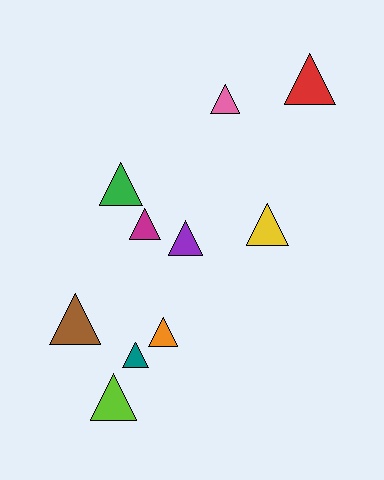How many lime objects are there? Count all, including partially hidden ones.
There is 1 lime object.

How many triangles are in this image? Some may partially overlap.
There are 10 triangles.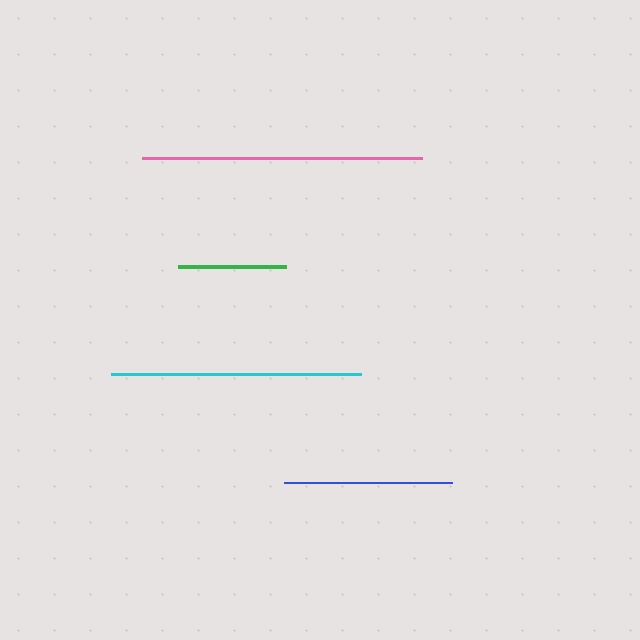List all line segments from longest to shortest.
From longest to shortest: pink, cyan, blue, green.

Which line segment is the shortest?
The green line is the shortest at approximately 108 pixels.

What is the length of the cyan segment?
The cyan segment is approximately 251 pixels long.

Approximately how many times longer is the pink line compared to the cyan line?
The pink line is approximately 1.1 times the length of the cyan line.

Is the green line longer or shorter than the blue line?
The blue line is longer than the green line.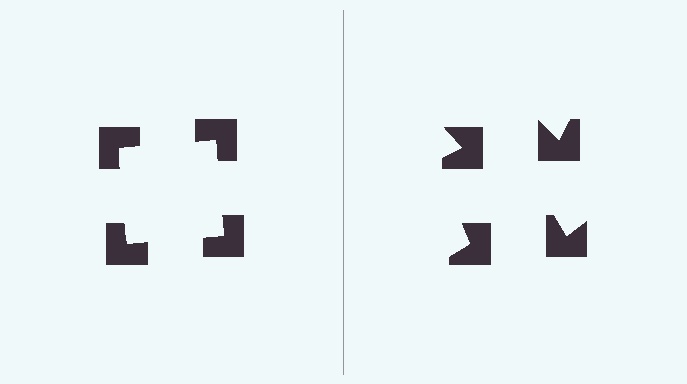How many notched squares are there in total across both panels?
8 — 4 on each side.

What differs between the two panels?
The notched squares are positioned identically on both sides; only the wedge orientations differ. On the left they align to a square; on the right they are misaligned.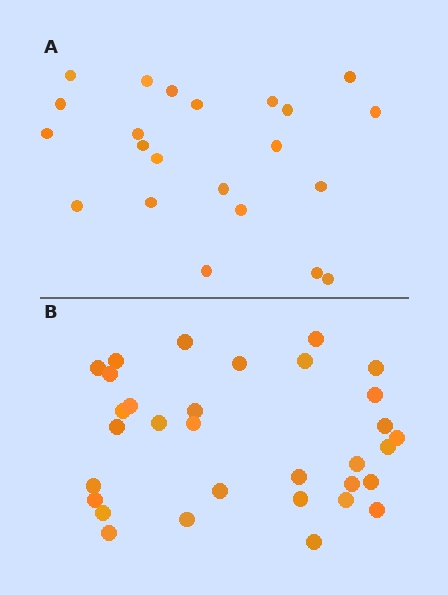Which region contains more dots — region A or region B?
Region B (the bottom region) has more dots.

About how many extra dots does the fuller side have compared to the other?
Region B has roughly 10 or so more dots than region A.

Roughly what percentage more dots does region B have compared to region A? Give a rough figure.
About 45% more.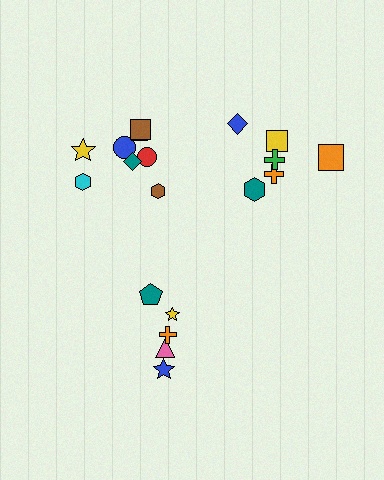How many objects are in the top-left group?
There are 8 objects.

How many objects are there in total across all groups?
There are 19 objects.